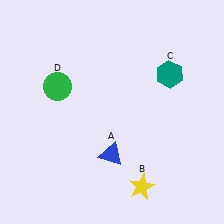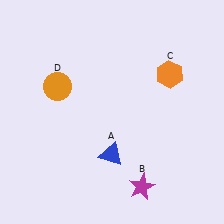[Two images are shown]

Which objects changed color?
B changed from yellow to magenta. C changed from teal to orange. D changed from green to orange.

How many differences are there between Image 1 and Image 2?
There are 3 differences between the two images.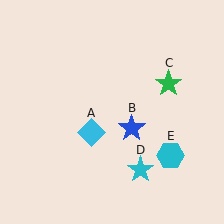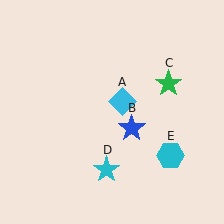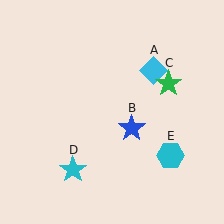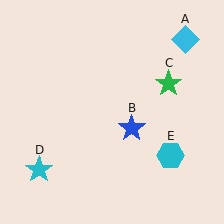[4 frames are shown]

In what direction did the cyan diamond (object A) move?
The cyan diamond (object A) moved up and to the right.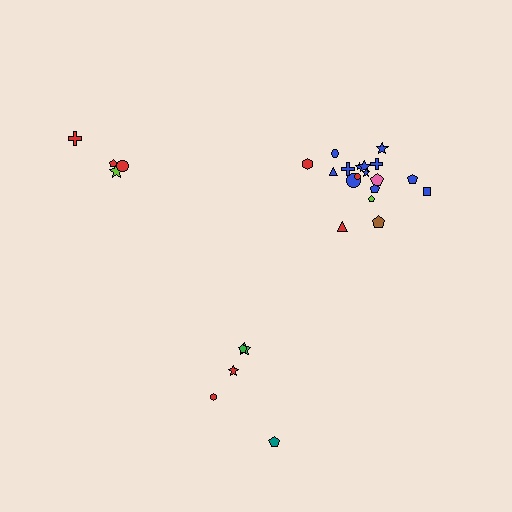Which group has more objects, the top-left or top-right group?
The top-right group.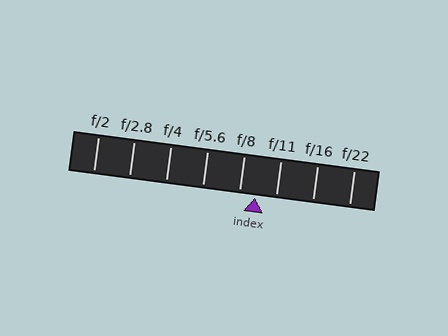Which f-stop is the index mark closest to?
The index mark is closest to f/8.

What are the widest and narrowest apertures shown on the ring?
The widest aperture shown is f/2 and the narrowest is f/22.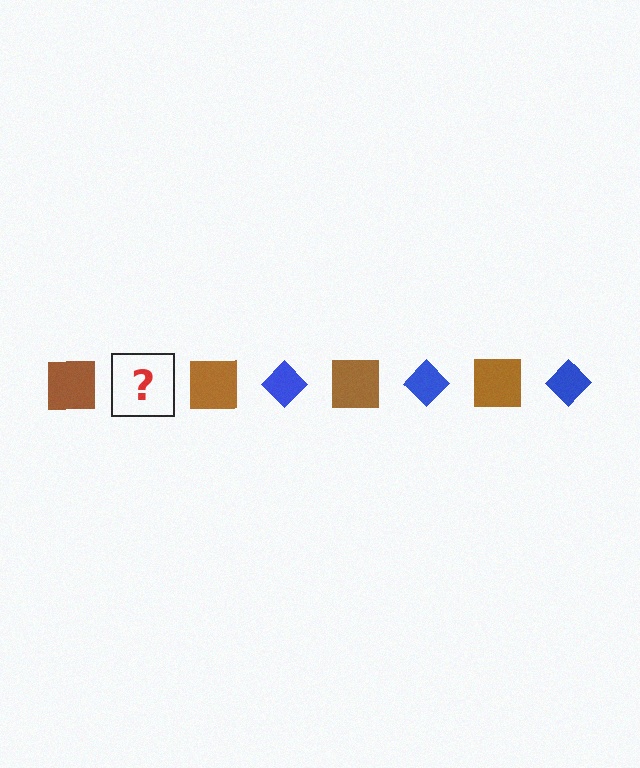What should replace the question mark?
The question mark should be replaced with a blue diamond.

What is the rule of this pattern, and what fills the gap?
The rule is that the pattern alternates between brown square and blue diamond. The gap should be filled with a blue diamond.